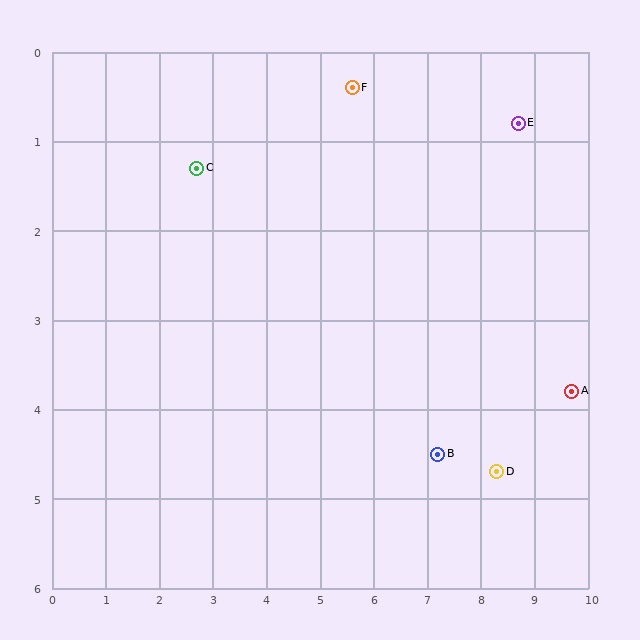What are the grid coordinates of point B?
Point B is at approximately (7.2, 4.5).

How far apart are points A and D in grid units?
Points A and D are about 1.7 grid units apart.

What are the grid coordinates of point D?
Point D is at approximately (8.3, 4.7).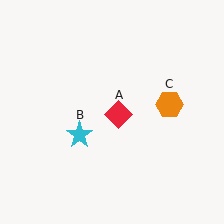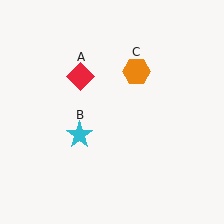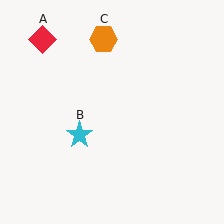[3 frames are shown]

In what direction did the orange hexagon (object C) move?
The orange hexagon (object C) moved up and to the left.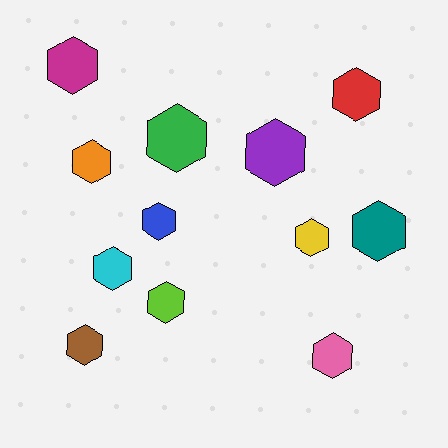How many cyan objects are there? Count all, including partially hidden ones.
There is 1 cyan object.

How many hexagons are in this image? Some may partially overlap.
There are 12 hexagons.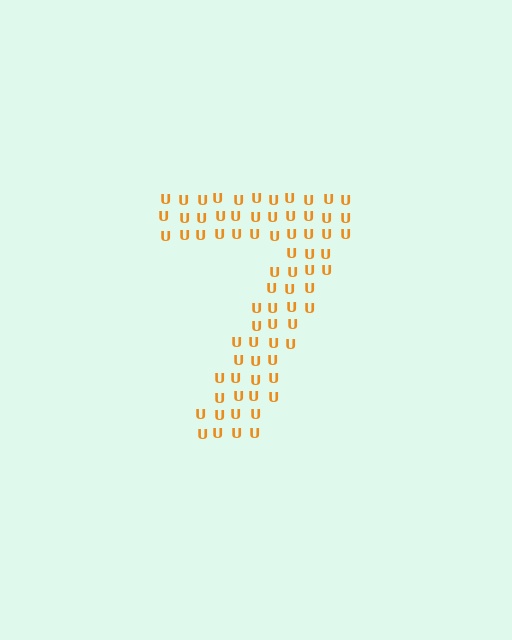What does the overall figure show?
The overall figure shows the digit 7.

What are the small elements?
The small elements are letter U's.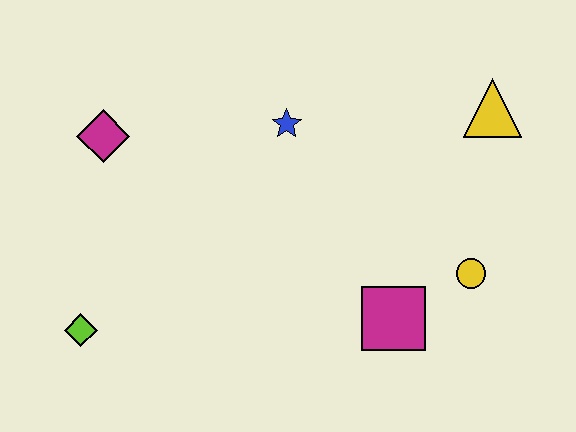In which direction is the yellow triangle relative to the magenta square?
The yellow triangle is above the magenta square.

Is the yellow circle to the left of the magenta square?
No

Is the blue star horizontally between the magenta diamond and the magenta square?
Yes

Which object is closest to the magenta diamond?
The blue star is closest to the magenta diamond.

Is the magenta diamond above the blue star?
No